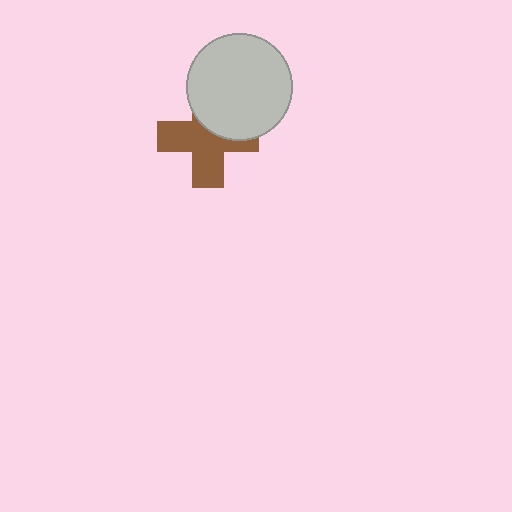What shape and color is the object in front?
The object in front is a light gray circle.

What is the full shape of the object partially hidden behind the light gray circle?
The partially hidden object is a brown cross.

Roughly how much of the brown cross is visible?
About half of it is visible (roughly 62%).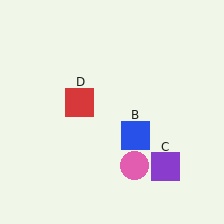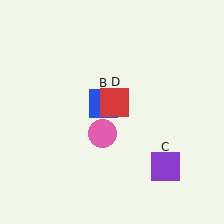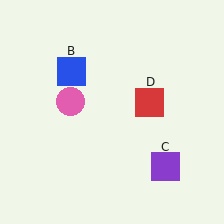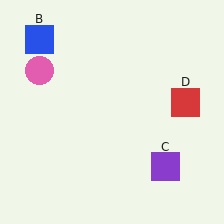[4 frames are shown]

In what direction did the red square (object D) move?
The red square (object D) moved right.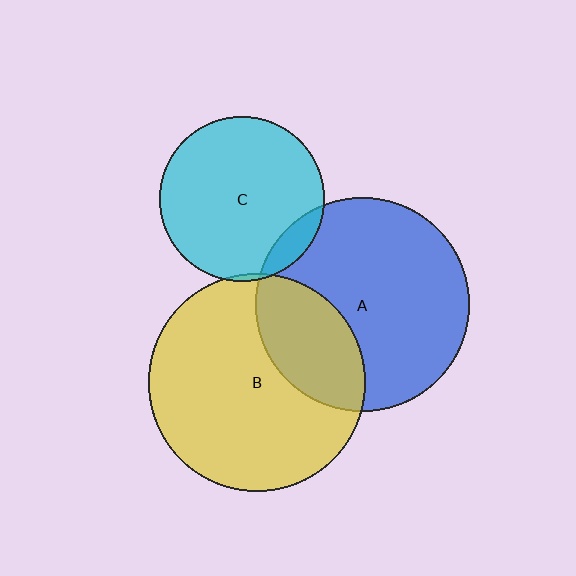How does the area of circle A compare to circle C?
Approximately 1.7 times.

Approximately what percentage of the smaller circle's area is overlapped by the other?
Approximately 5%.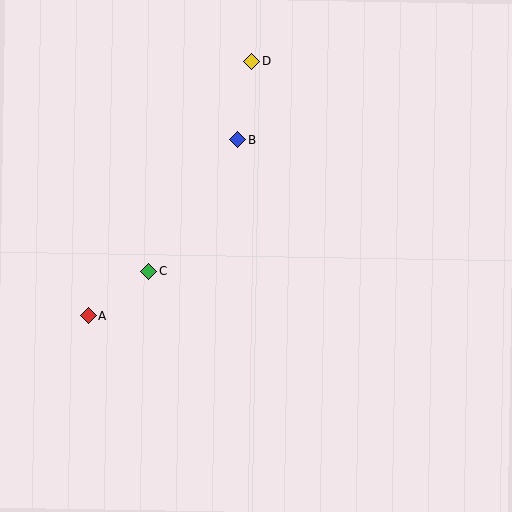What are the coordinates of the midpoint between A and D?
The midpoint between A and D is at (170, 189).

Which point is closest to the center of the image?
Point C at (148, 271) is closest to the center.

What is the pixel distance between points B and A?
The distance between B and A is 231 pixels.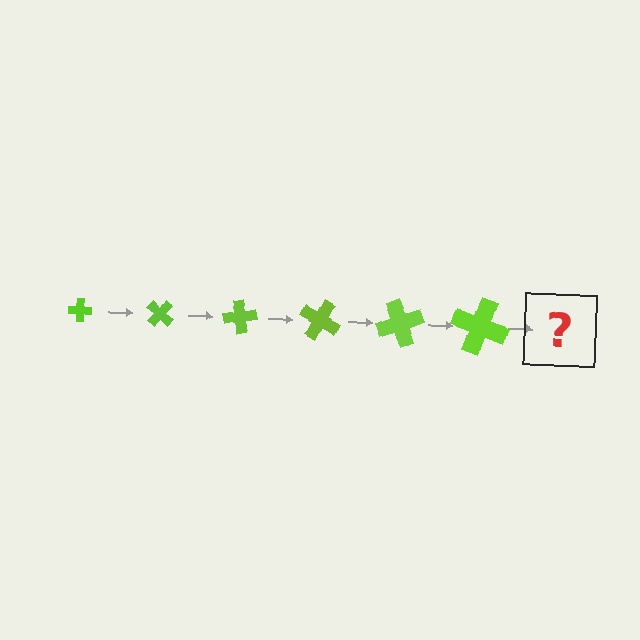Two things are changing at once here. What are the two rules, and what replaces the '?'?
The two rules are that the cross grows larger each step and it rotates 40 degrees each step. The '?' should be a cross, larger than the previous one and rotated 240 degrees from the start.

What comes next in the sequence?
The next element should be a cross, larger than the previous one and rotated 240 degrees from the start.